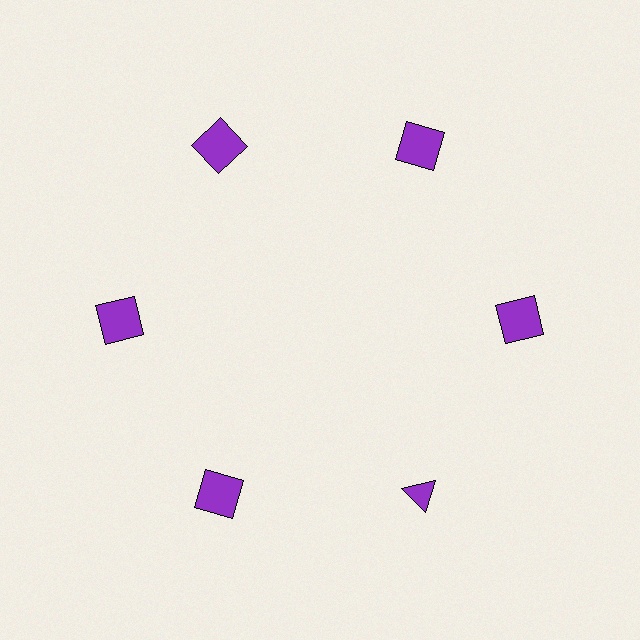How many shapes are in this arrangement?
There are 6 shapes arranged in a ring pattern.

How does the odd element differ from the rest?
It has a different shape: triangle instead of square.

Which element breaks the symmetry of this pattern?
The purple triangle at roughly the 5 o'clock position breaks the symmetry. All other shapes are purple squares.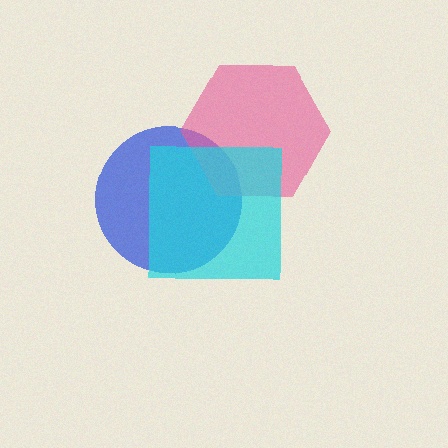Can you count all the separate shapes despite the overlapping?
Yes, there are 3 separate shapes.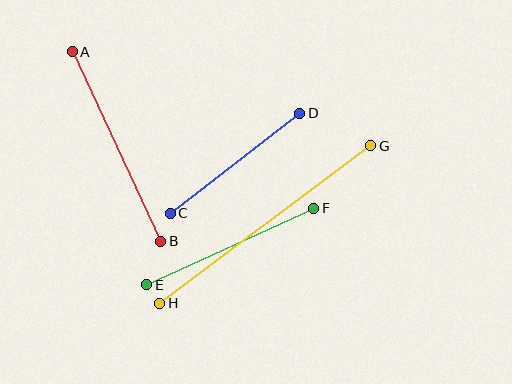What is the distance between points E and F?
The distance is approximately 184 pixels.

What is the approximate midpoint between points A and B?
The midpoint is at approximately (117, 147) pixels.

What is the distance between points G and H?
The distance is approximately 263 pixels.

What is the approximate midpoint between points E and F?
The midpoint is at approximately (230, 246) pixels.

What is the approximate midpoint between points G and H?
The midpoint is at approximately (265, 225) pixels.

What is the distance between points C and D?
The distance is approximately 163 pixels.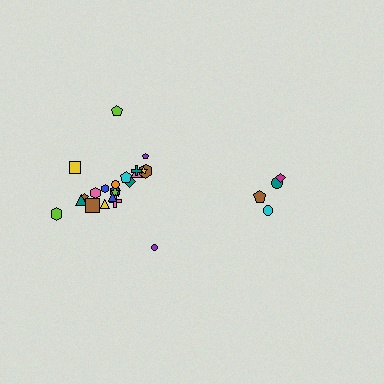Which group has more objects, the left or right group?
The left group.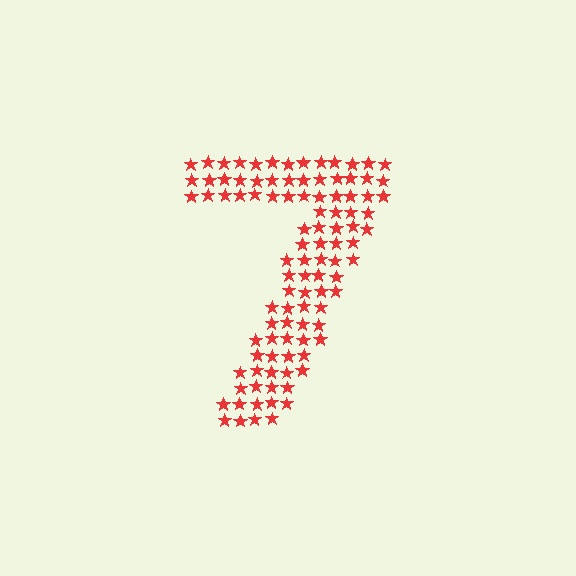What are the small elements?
The small elements are stars.